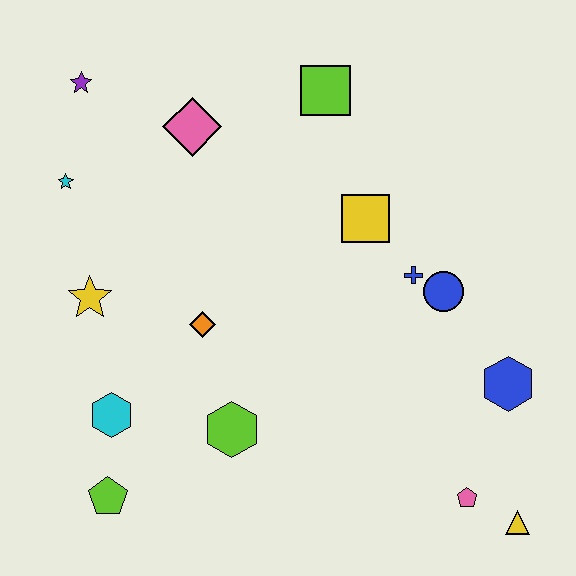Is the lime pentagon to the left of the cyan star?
No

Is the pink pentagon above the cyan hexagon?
No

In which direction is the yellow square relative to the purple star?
The yellow square is to the right of the purple star.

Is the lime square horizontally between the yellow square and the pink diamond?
Yes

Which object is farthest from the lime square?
The yellow triangle is farthest from the lime square.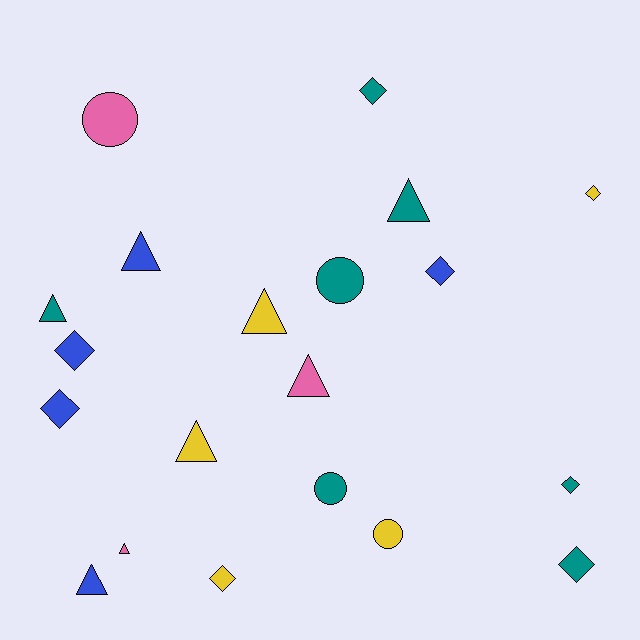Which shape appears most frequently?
Triangle, with 8 objects.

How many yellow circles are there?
There is 1 yellow circle.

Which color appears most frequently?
Teal, with 7 objects.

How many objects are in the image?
There are 20 objects.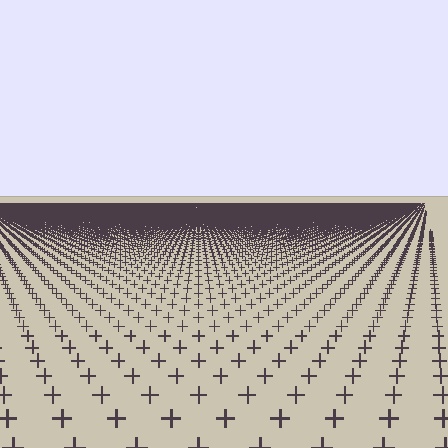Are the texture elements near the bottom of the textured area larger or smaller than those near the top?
Larger. Near the bottom, elements are closer to the viewer and appear at a bigger on-screen size.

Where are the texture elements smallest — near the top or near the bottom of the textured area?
Near the top.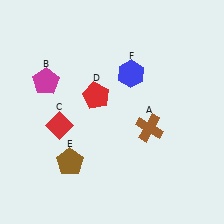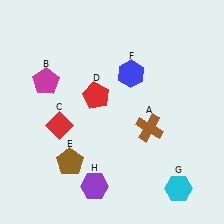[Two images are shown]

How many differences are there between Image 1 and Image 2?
There are 2 differences between the two images.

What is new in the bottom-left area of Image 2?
A purple hexagon (H) was added in the bottom-left area of Image 2.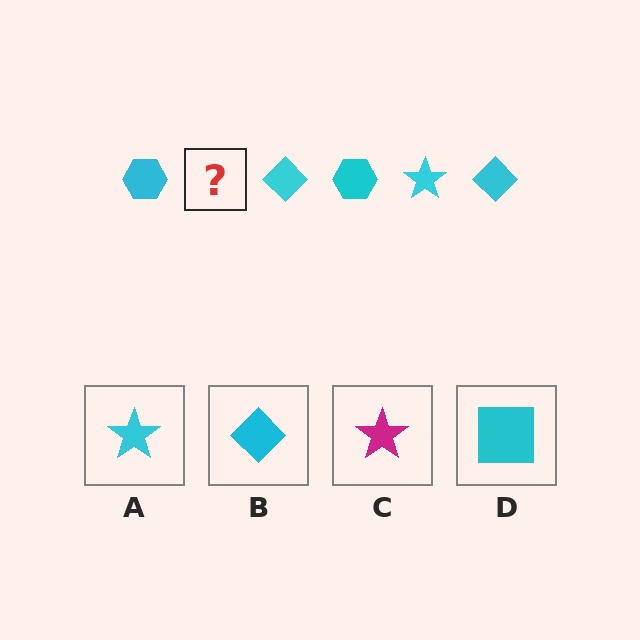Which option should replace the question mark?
Option A.